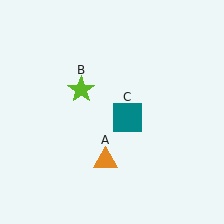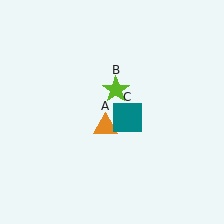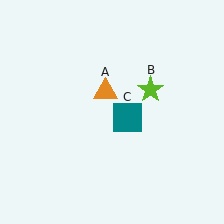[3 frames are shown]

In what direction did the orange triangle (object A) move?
The orange triangle (object A) moved up.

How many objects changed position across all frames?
2 objects changed position: orange triangle (object A), lime star (object B).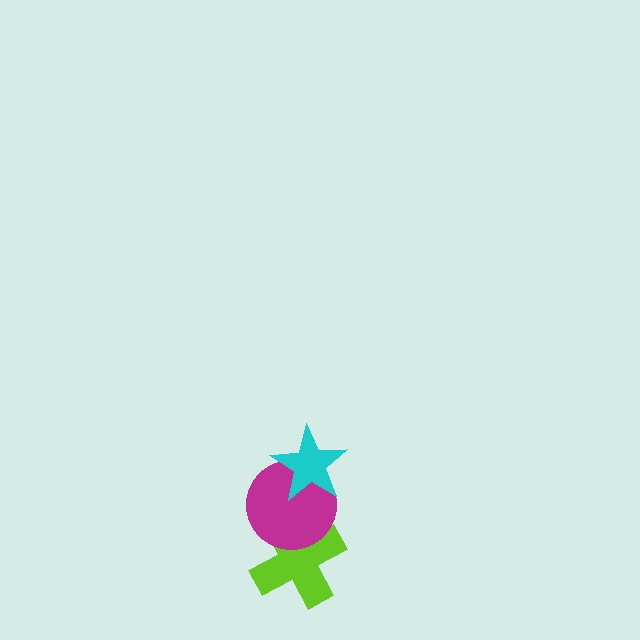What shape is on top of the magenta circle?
The cyan star is on top of the magenta circle.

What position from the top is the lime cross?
The lime cross is 3rd from the top.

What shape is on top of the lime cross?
The magenta circle is on top of the lime cross.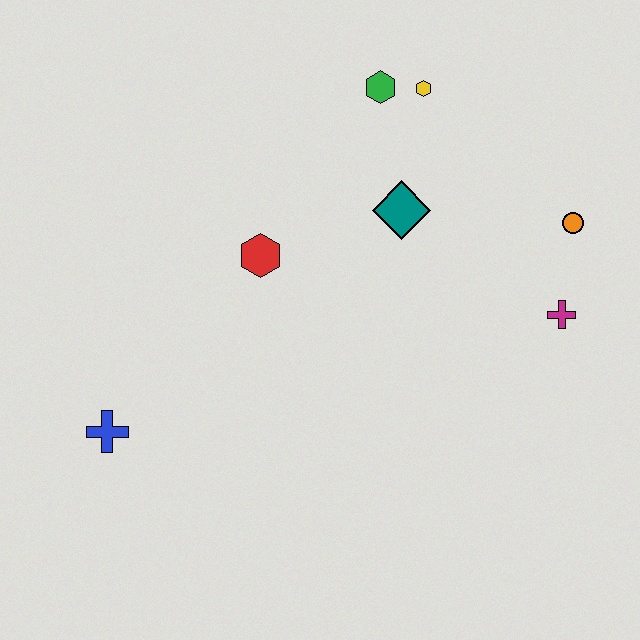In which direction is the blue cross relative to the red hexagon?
The blue cross is below the red hexagon.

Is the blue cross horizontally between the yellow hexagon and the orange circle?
No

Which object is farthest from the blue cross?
The orange circle is farthest from the blue cross.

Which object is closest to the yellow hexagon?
The green hexagon is closest to the yellow hexagon.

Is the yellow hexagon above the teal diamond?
Yes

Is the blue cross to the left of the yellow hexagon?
Yes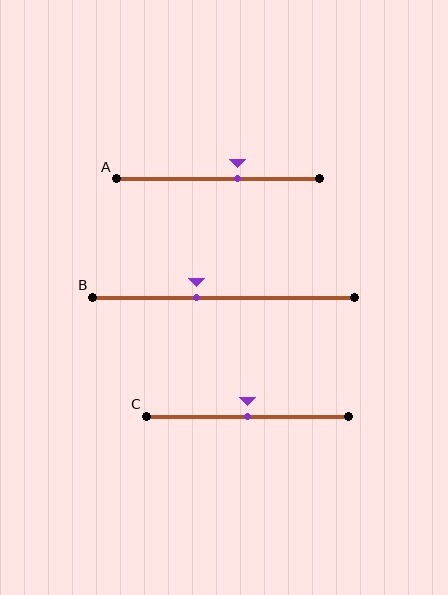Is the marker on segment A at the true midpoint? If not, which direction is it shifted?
No, the marker on segment A is shifted to the right by about 10% of the segment length.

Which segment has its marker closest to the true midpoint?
Segment C has its marker closest to the true midpoint.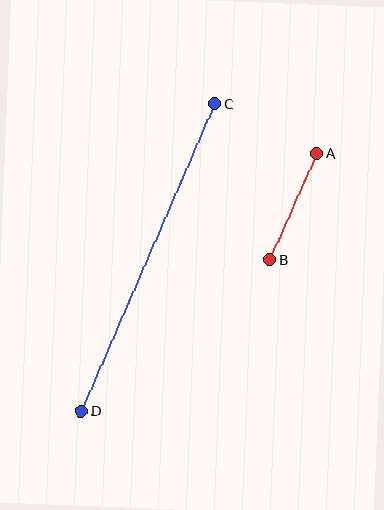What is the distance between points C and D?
The distance is approximately 335 pixels.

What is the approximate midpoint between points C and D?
The midpoint is at approximately (148, 257) pixels.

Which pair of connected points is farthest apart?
Points C and D are farthest apart.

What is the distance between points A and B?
The distance is approximately 116 pixels.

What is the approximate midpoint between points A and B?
The midpoint is at approximately (293, 206) pixels.